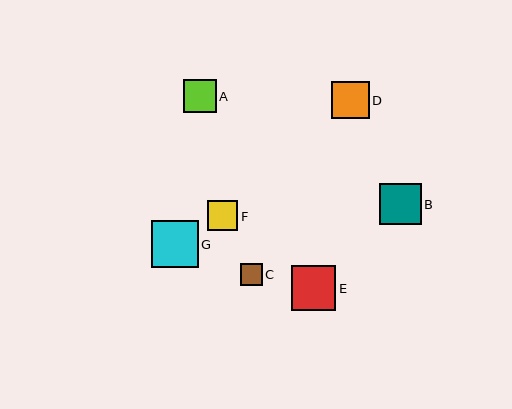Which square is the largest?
Square G is the largest with a size of approximately 47 pixels.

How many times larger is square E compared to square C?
Square E is approximately 2.1 times the size of square C.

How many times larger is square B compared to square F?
Square B is approximately 1.4 times the size of square F.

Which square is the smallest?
Square C is the smallest with a size of approximately 22 pixels.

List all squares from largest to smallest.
From largest to smallest: G, E, B, D, A, F, C.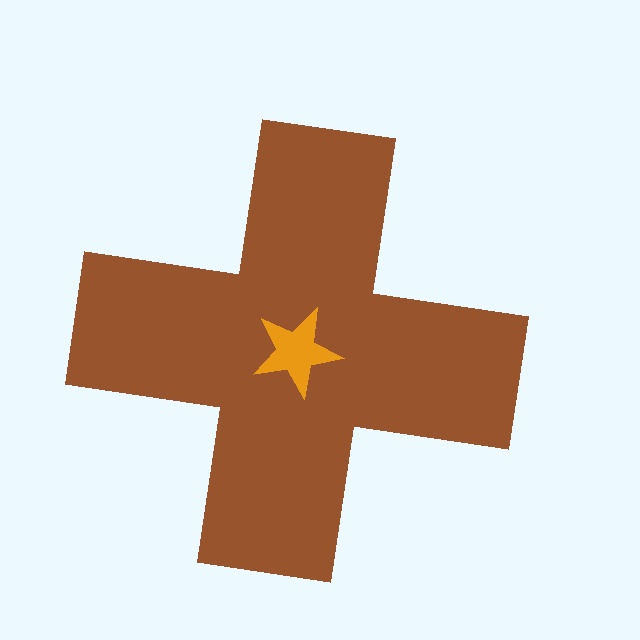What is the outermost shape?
The brown cross.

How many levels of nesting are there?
2.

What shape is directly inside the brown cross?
The orange star.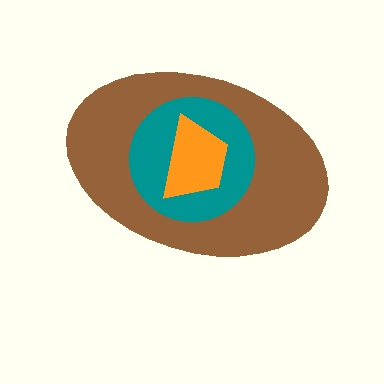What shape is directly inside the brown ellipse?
The teal circle.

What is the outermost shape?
The brown ellipse.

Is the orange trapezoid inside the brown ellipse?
Yes.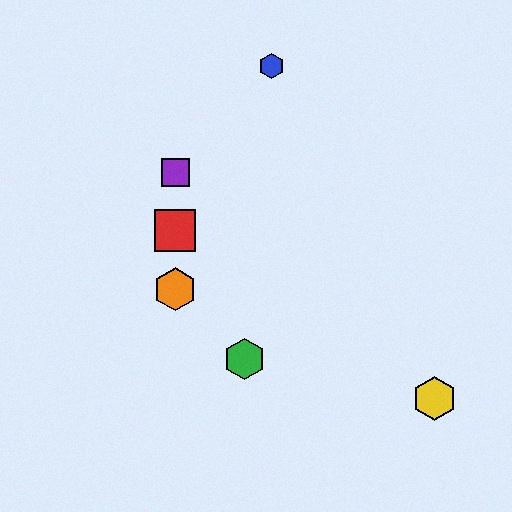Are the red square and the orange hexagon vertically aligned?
Yes, both are at x≈175.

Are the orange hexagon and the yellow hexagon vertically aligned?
No, the orange hexagon is at x≈175 and the yellow hexagon is at x≈434.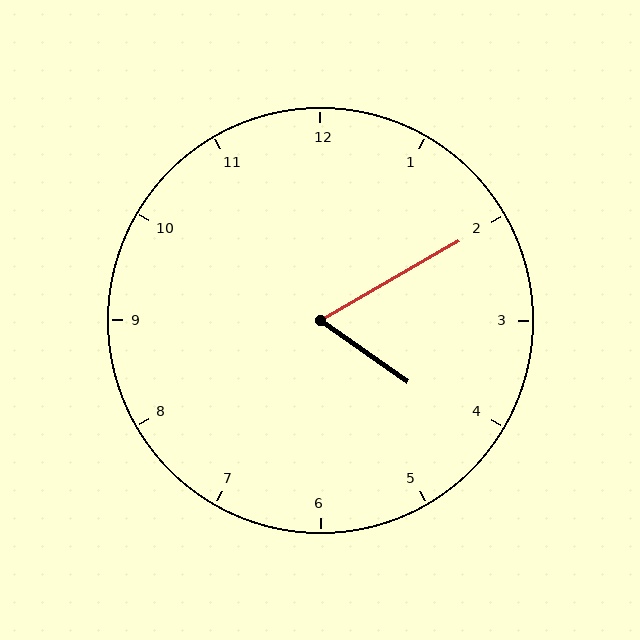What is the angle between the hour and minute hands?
Approximately 65 degrees.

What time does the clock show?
4:10.